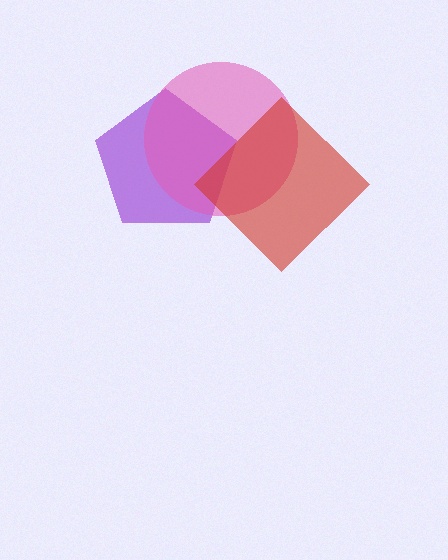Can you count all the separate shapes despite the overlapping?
Yes, there are 3 separate shapes.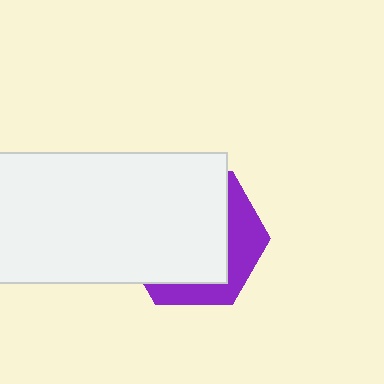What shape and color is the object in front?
The object in front is a white rectangle.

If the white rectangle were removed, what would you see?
You would see the complete purple hexagon.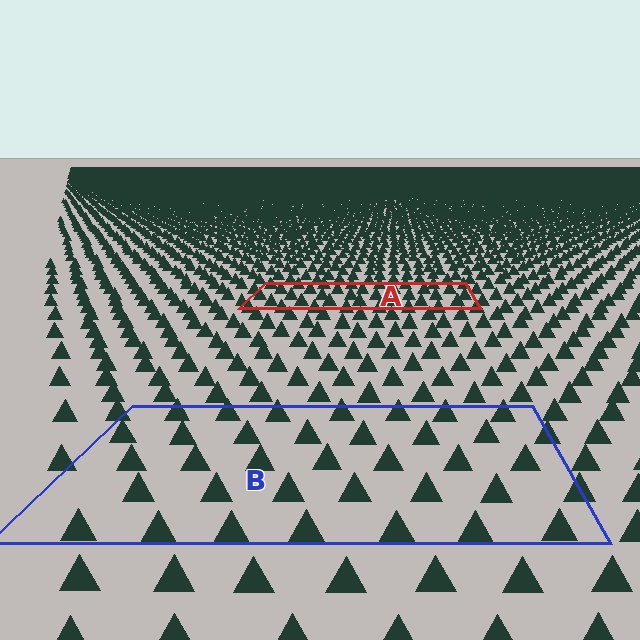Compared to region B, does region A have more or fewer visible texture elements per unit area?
Region A has more texture elements per unit area — they are packed more densely because it is farther away.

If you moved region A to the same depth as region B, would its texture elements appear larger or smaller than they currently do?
They would appear larger. At a closer depth, the same texture elements are projected at a bigger on-screen size.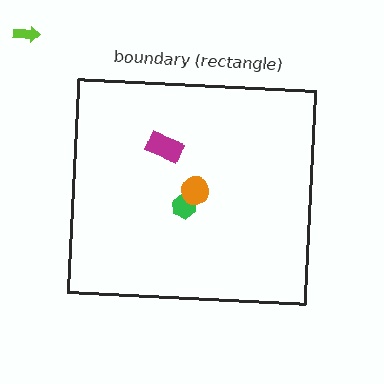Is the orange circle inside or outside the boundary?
Inside.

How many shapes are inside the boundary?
3 inside, 1 outside.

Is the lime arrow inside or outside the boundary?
Outside.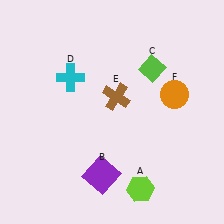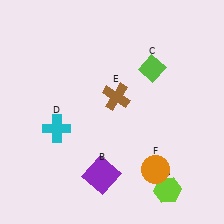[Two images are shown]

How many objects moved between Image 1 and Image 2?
3 objects moved between the two images.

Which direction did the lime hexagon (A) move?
The lime hexagon (A) moved right.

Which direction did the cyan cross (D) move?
The cyan cross (D) moved down.